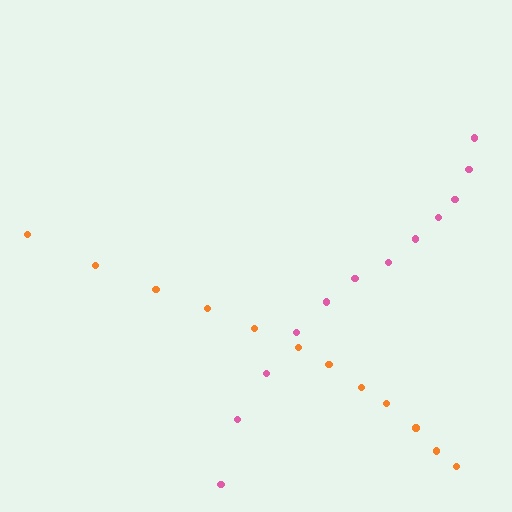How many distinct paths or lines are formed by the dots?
There are 2 distinct paths.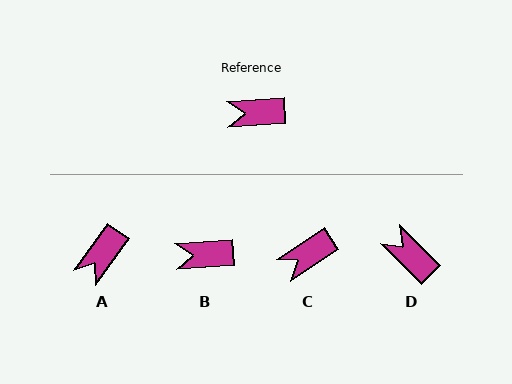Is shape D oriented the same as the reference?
No, it is off by about 48 degrees.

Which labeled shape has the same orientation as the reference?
B.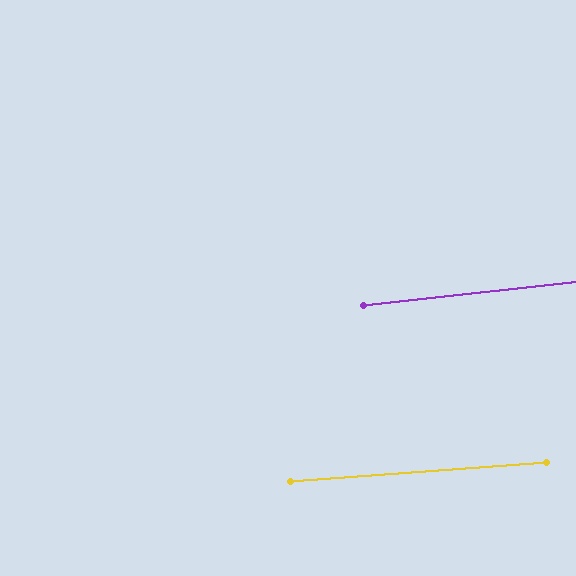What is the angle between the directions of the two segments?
Approximately 2 degrees.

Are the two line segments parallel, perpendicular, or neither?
Parallel — their directions differ by only 2.0°.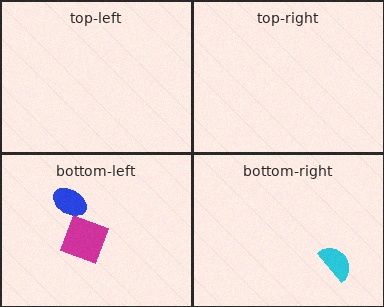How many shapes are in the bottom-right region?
1.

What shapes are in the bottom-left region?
The blue ellipse, the magenta diamond.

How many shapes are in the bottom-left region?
2.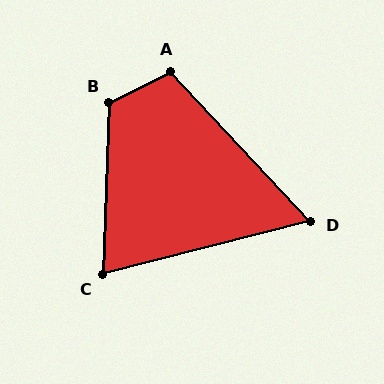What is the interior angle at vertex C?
Approximately 73 degrees (acute).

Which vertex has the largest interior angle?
B, at approximately 119 degrees.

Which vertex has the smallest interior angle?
D, at approximately 61 degrees.